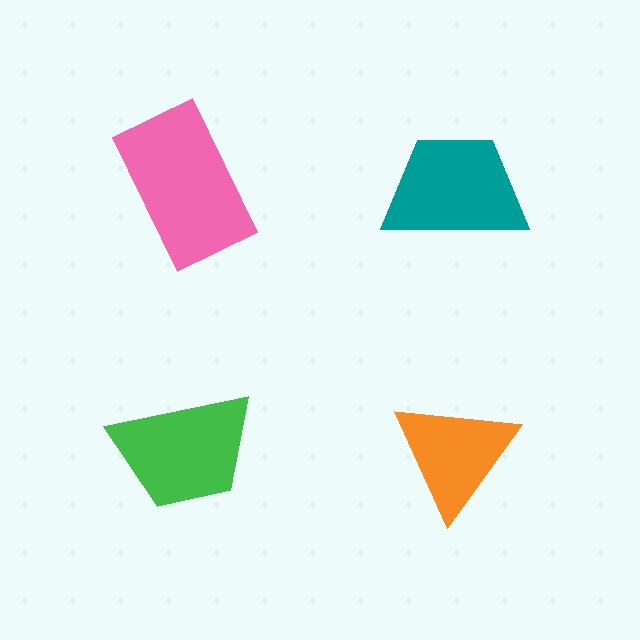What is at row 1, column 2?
A teal trapezoid.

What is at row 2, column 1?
A green trapezoid.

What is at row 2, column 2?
An orange triangle.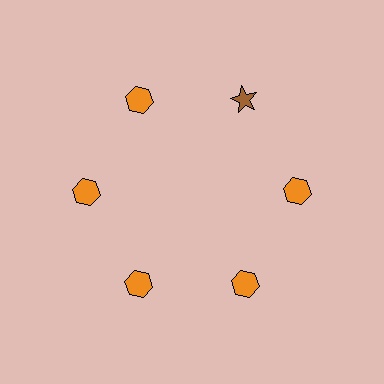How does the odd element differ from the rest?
It differs in both color (brown instead of orange) and shape (star instead of hexagon).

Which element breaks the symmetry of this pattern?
The brown star at roughly the 1 o'clock position breaks the symmetry. All other shapes are orange hexagons.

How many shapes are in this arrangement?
There are 6 shapes arranged in a ring pattern.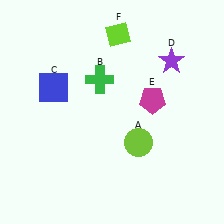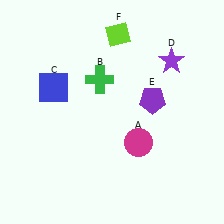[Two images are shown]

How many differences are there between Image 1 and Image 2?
There are 2 differences between the two images.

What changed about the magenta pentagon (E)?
In Image 1, E is magenta. In Image 2, it changed to purple.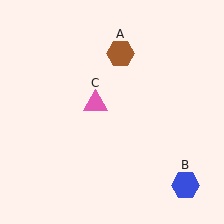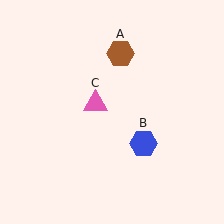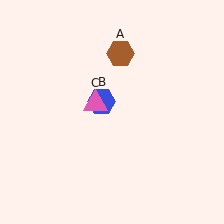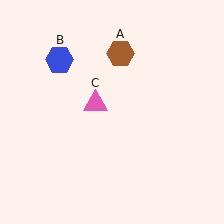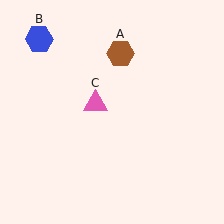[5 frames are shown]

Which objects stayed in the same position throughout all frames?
Brown hexagon (object A) and pink triangle (object C) remained stationary.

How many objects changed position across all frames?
1 object changed position: blue hexagon (object B).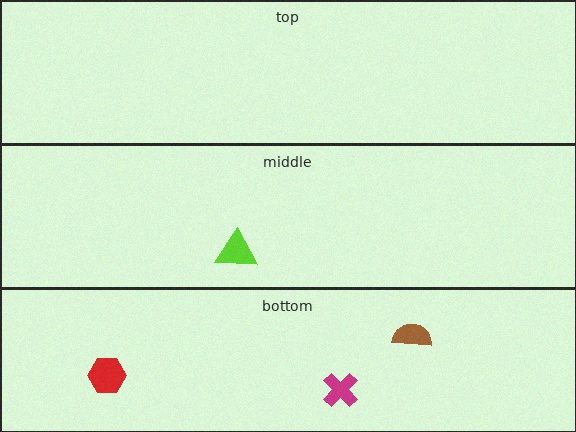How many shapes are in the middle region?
1.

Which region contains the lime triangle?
The middle region.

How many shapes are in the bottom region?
3.